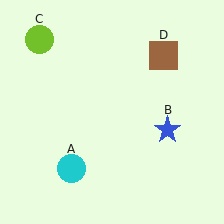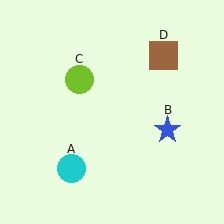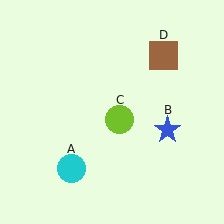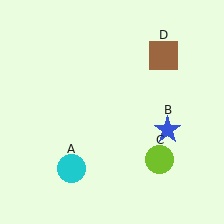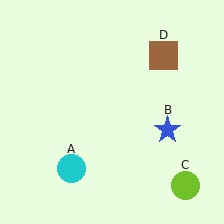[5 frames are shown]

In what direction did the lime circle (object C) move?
The lime circle (object C) moved down and to the right.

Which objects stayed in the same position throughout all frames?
Cyan circle (object A) and blue star (object B) and brown square (object D) remained stationary.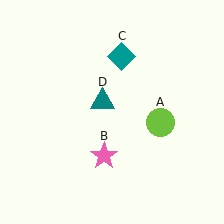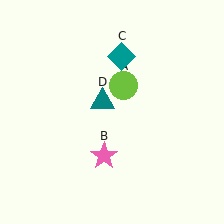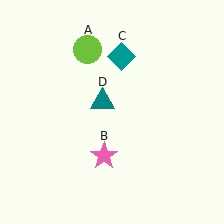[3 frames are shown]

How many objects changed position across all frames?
1 object changed position: lime circle (object A).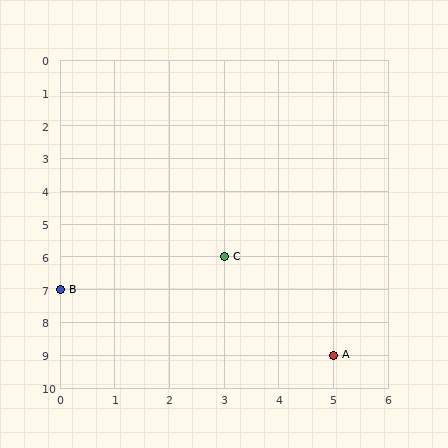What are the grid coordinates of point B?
Point B is at grid coordinates (0, 7).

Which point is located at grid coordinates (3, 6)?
Point C is at (3, 6).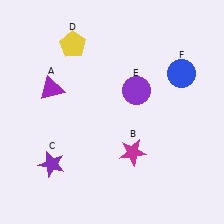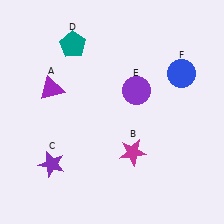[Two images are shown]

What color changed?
The pentagon (D) changed from yellow in Image 1 to teal in Image 2.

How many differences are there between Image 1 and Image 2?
There is 1 difference between the two images.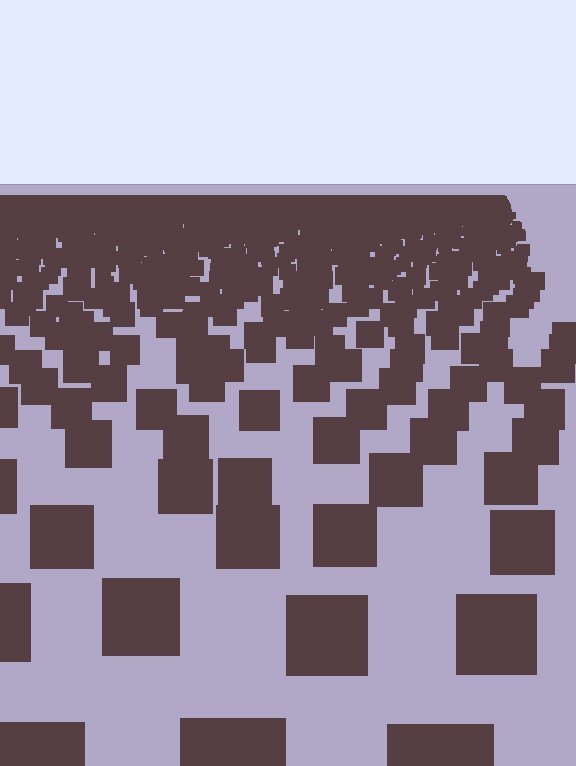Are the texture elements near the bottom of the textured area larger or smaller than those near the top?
Larger. Near the bottom, elements are closer to the viewer and appear at a bigger on-screen size.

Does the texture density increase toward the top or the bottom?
Density increases toward the top.